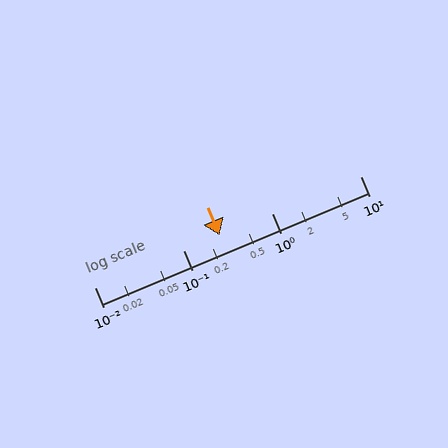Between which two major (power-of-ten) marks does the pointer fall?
The pointer is between 0.1 and 1.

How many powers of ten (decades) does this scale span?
The scale spans 3 decades, from 0.01 to 10.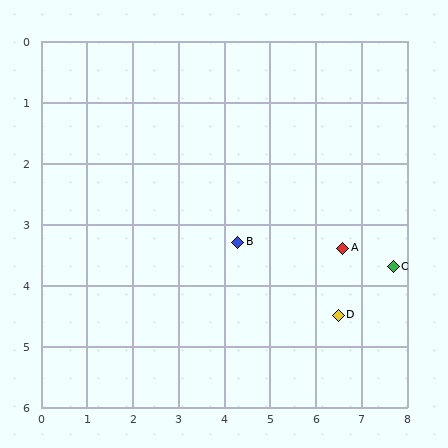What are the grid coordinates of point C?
Point C is at approximately (7.7, 3.7).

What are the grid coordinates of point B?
Point B is at approximately (4.3, 3.3).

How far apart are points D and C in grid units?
Points D and C are about 1.4 grid units apart.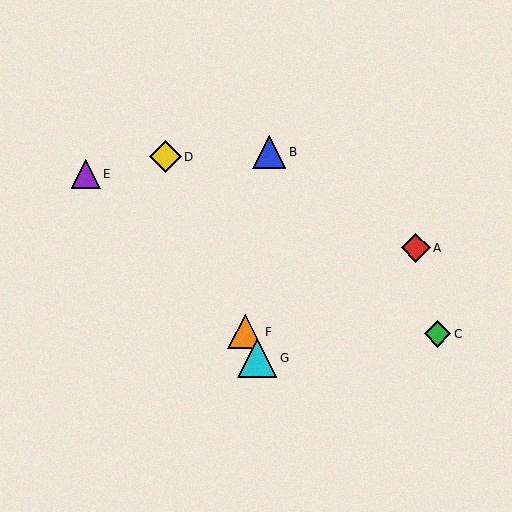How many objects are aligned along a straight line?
3 objects (D, F, G) are aligned along a straight line.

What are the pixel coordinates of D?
Object D is at (165, 157).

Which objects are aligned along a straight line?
Objects D, F, G are aligned along a straight line.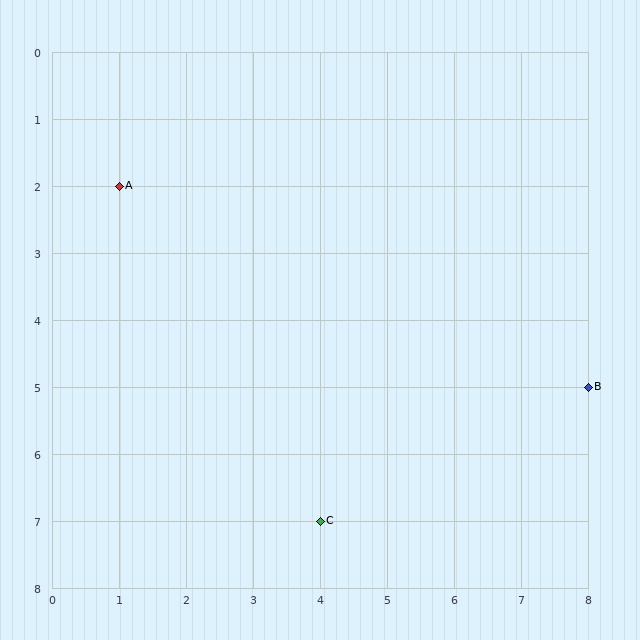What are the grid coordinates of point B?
Point B is at grid coordinates (8, 5).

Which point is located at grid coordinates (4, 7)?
Point C is at (4, 7).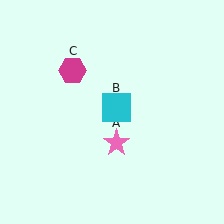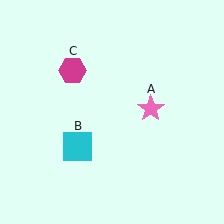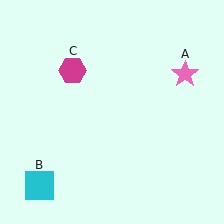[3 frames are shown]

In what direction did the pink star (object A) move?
The pink star (object A) moved up and to the right.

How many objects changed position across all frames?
2 objects changed position: pink star (object A), cyan square (object B).